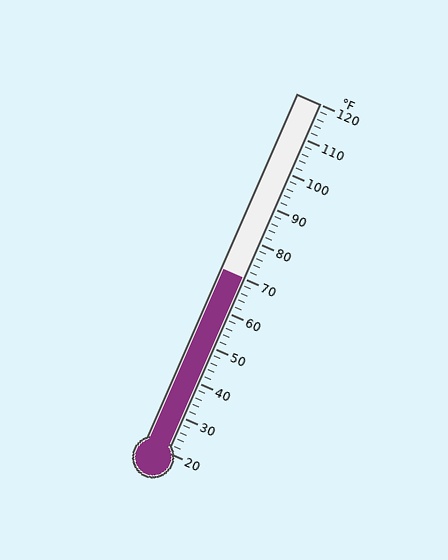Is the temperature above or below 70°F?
The temperature is at 70°F.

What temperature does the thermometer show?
The thermometer shows approximately 70°F.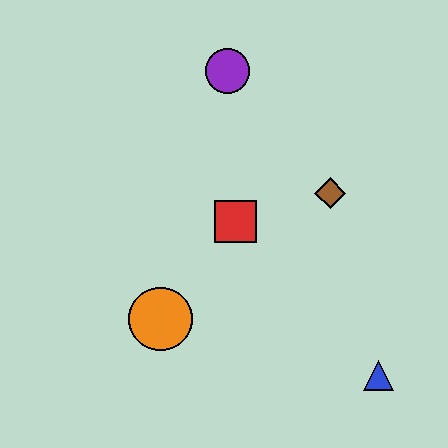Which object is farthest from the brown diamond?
The orange circle is farthest from the brown diamond.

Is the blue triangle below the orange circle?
Yes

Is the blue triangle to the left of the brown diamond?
No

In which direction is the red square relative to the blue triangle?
The red square is above the blue triangle.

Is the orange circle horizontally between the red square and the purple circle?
No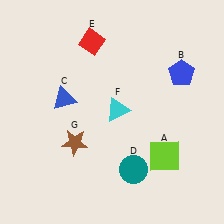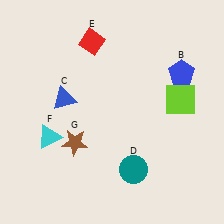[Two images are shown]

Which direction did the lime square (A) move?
The lime square (A) moved up.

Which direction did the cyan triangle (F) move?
The cyan triangle (F) moved left.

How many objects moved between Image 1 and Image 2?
2 objects moved between the two images.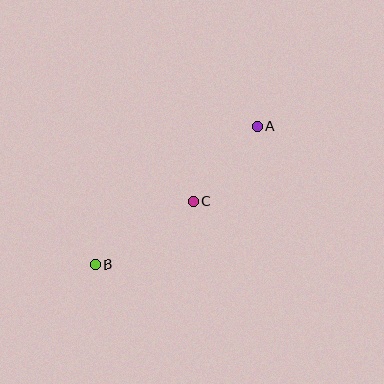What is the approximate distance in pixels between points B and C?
The distance between B and C is approximately 116 pixels.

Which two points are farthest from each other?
Points A and B are farthest from each other.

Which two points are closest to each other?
Points A and C are closest to each other.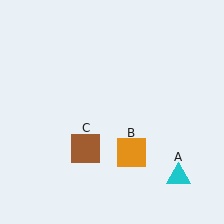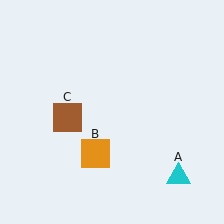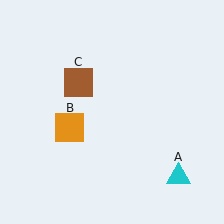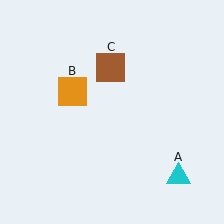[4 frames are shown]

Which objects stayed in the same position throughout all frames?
Cyan triangle (object A) remained stationary.